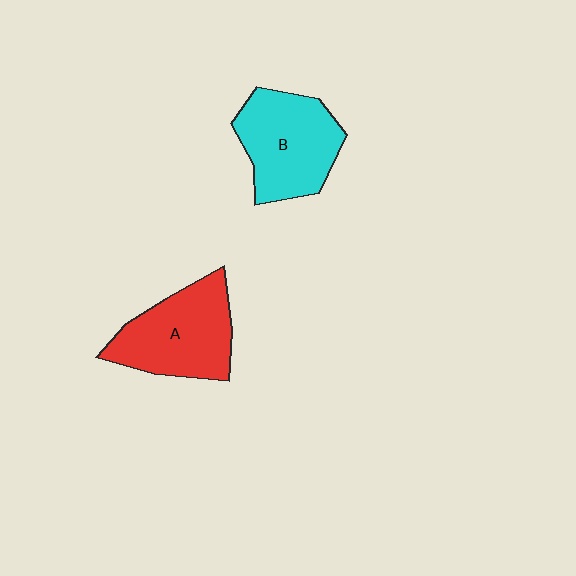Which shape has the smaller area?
Shape A (red).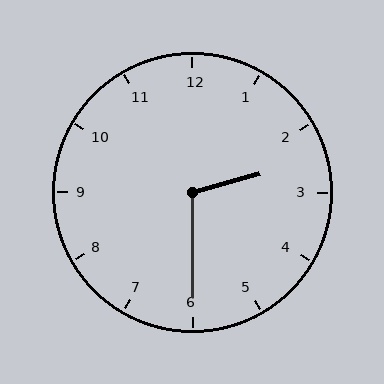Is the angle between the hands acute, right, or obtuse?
It is obtuse.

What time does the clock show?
2:30.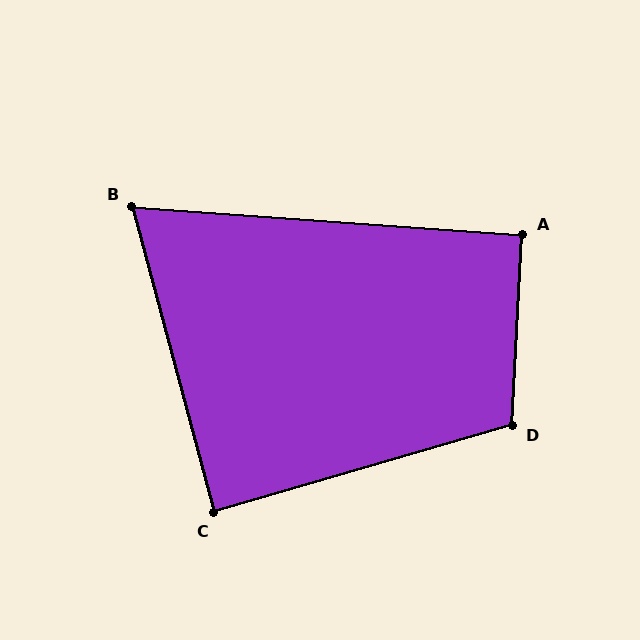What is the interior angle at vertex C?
Approximately 89 degrees (approximately right).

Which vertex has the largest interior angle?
D, at approximately 109 degrees.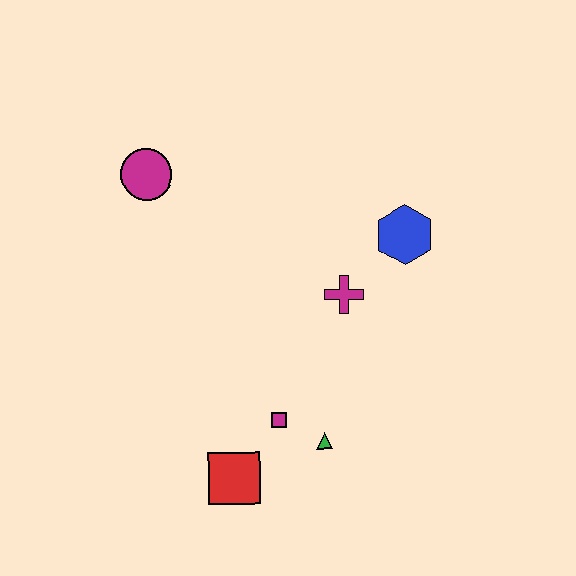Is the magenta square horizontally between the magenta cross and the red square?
Yes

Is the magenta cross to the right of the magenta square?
Yes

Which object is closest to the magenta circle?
The magenta cross is closest to the magenta circle.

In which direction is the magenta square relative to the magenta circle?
The magenta square is below the magenta circle.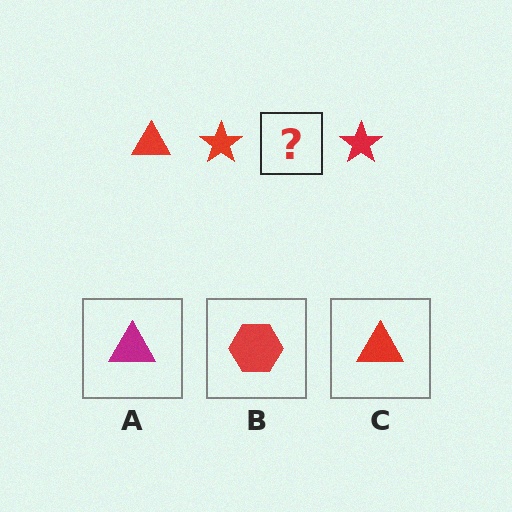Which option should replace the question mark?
Option C.